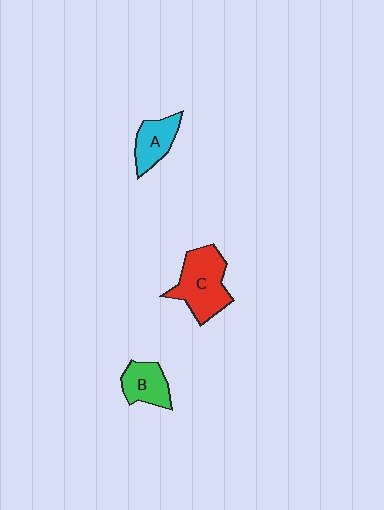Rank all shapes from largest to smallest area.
From largest to smallest: C (red), B (green), A (cyan).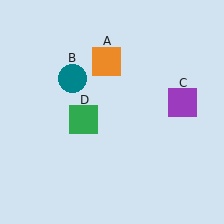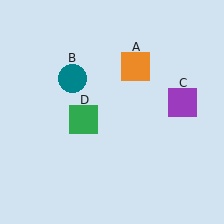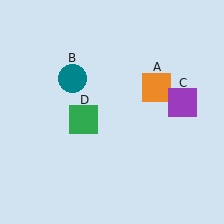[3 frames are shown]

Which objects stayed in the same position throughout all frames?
Teal circle (object B) and purple square (object C) and green square (object D) remained stationary.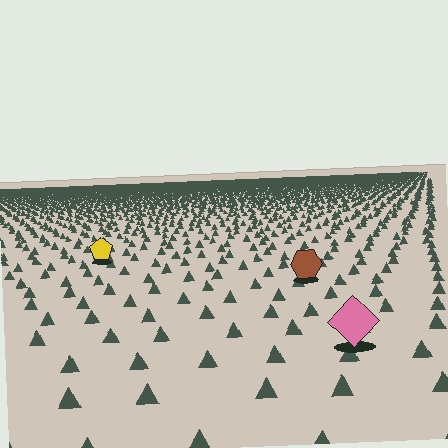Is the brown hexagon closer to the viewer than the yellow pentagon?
Yes. The brown hexagon is closer — you can tell from the texture gradient: the ground texture is coarser near it.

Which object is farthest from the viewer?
The yellow pentagon is farthest from the viewer. It appears smaller and the ground texture around it is denser.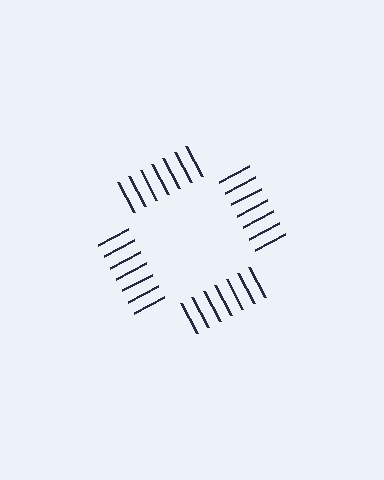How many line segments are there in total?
28 — 7 along each of the 4 edges.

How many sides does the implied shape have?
4 sides — the line-ends trace a square.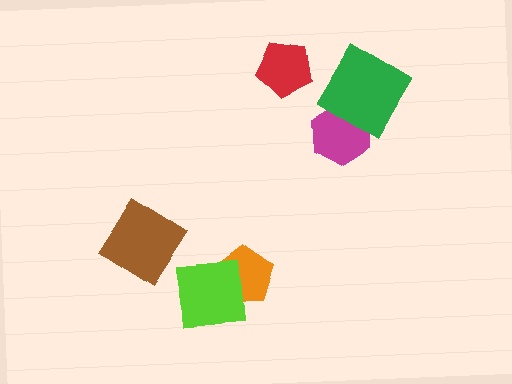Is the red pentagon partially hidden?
No, no other shape covers it.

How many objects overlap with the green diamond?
1 object overlaps with the green diamond.